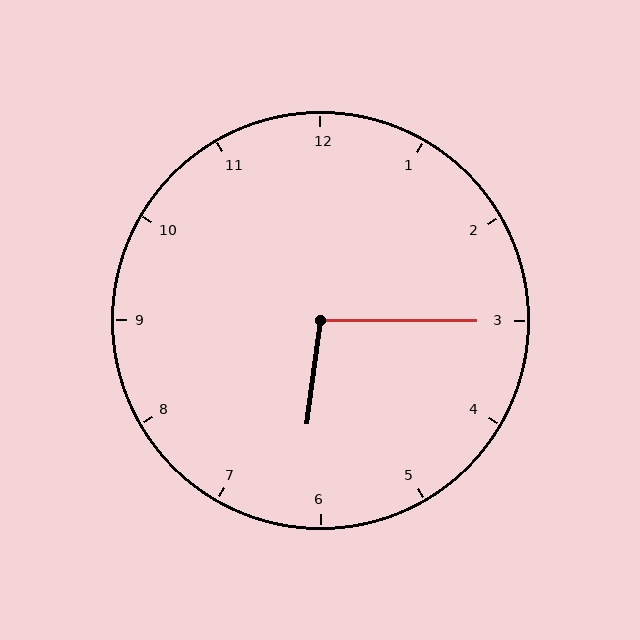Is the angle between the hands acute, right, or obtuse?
It is obtuse.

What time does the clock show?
6:15.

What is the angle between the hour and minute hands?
Approximately 98 degrees.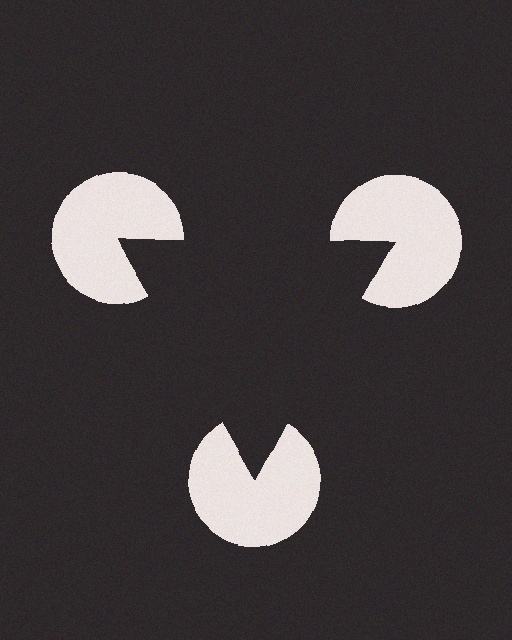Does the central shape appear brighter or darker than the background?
It typically appears slightly darker than the background, even though no actual brightness change is drawn.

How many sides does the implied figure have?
3 sides.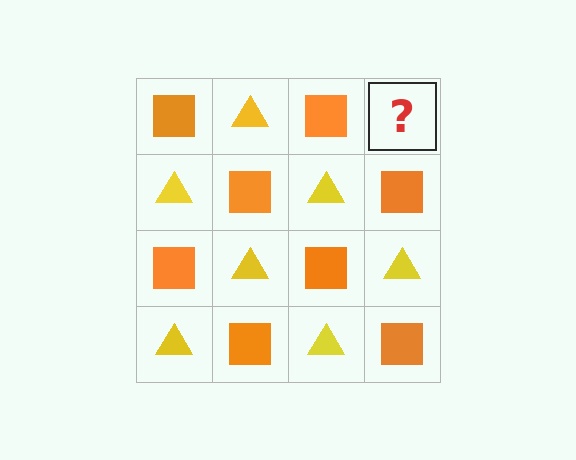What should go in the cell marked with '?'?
The missing cell should contain a yellow triangle.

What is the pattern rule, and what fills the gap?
The rule is that it alternates orange square and yellow triangle in a checkerboard pattern. The gap should be filled with a yellow triangle.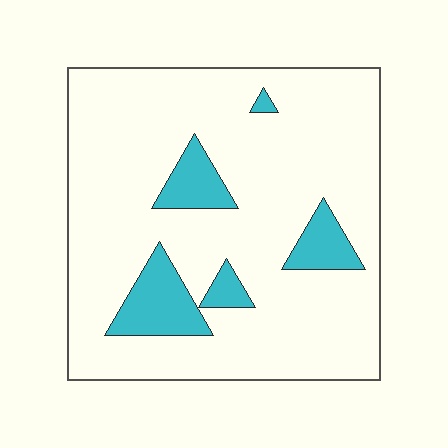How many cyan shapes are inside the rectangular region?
5.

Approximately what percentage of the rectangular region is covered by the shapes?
Approximately 15%.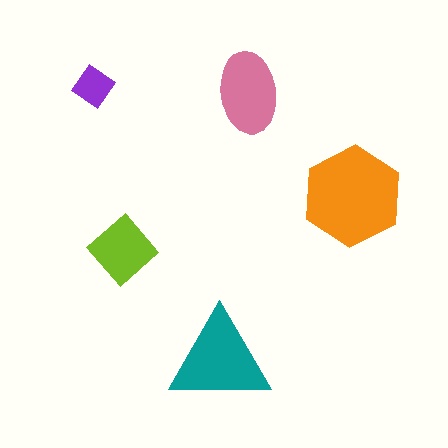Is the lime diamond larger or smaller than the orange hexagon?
Smaller.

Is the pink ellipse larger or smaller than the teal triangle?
Smaller.